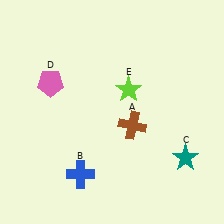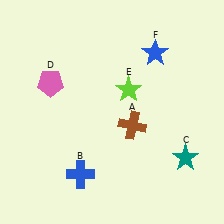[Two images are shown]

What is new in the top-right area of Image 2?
A blue star (F) was added in the top-right area of Image 2.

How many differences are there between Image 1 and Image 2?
There is 1 difference between the two images.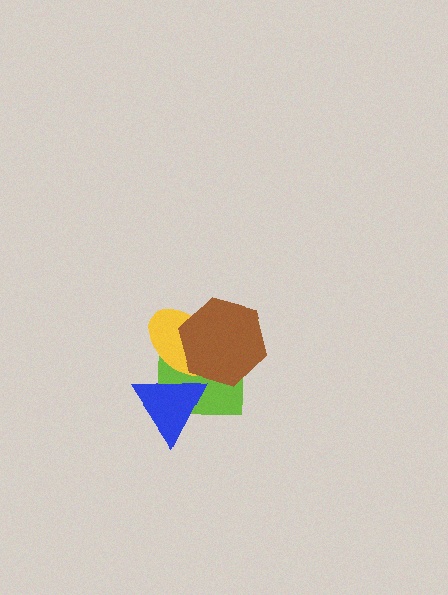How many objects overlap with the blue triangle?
2 objects overlap with the blue triangle.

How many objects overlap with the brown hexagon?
2 objects overlap with the brown hexagon.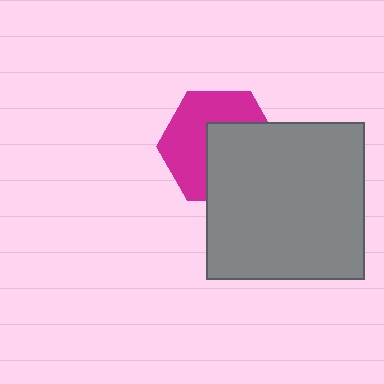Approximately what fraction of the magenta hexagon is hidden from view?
Roughly 49% of the magenta hexagon is hidden behind the gray square.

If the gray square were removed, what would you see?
You would see the complete magenta hexagon.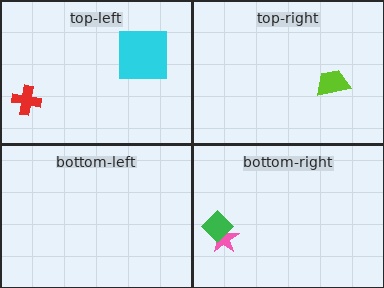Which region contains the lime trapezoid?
The top-right region.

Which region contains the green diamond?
The bottom-right region.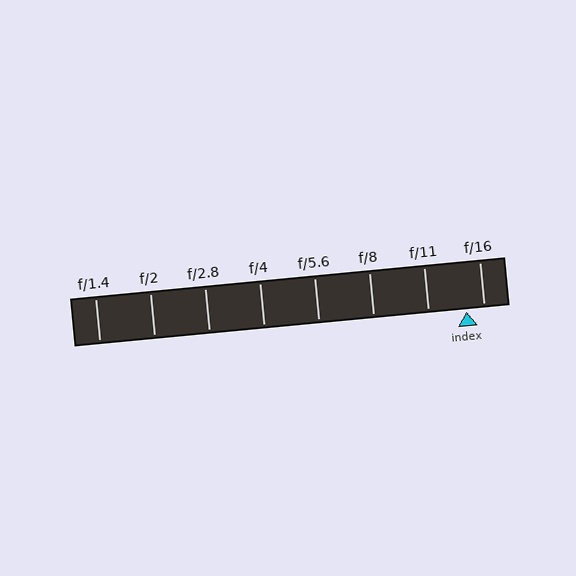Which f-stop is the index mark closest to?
The index mark is closest to f/16.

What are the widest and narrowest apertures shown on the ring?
The widest aperture shown is f/1.4 and the narrowest is f/16.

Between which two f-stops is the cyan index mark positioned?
The index mark is between f/11 and f/16.